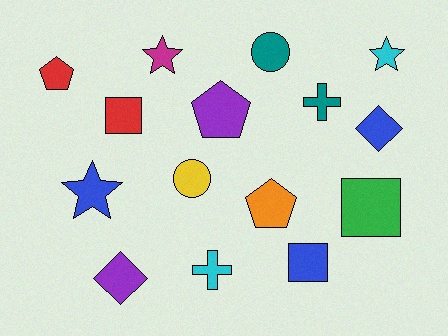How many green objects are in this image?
There is 1 green object.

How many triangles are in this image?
There are no triangles.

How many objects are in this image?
There are 15 objects.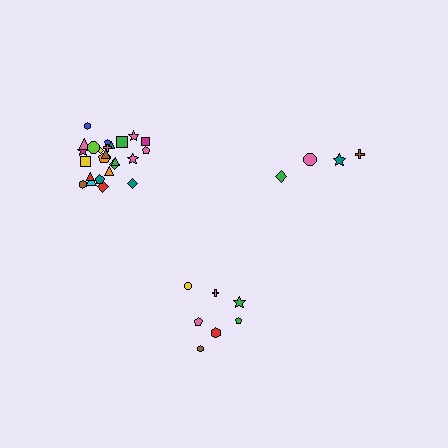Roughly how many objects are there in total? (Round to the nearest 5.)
Roughly 35 objects in total.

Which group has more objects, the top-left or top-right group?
The top-left group.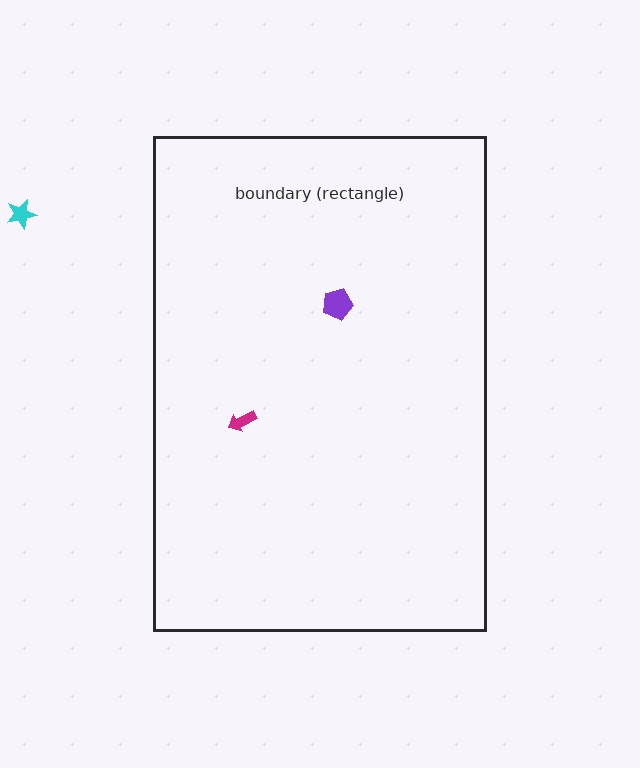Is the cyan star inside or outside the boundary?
Outside.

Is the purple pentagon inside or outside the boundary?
Inside.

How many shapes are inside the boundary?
2 inside, 1 outside.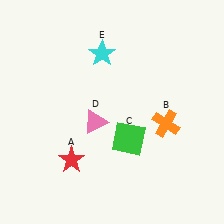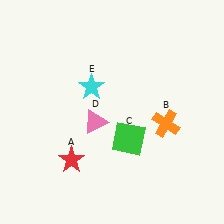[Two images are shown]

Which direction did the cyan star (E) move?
The cyan star (E) moved down.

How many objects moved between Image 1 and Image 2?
1 object moved between the two images.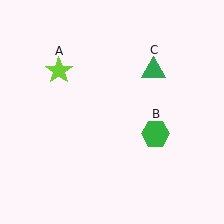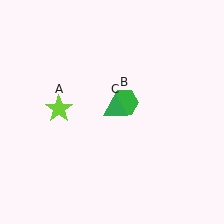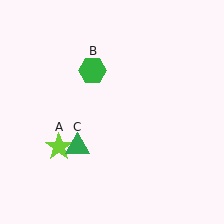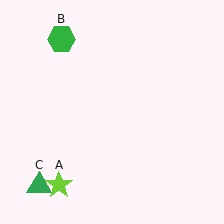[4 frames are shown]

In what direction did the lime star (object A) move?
The lime star (object A) moved down.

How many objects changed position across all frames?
3 objects changed position: lime star (object A), green hexagon (object B), green triangle (object C).